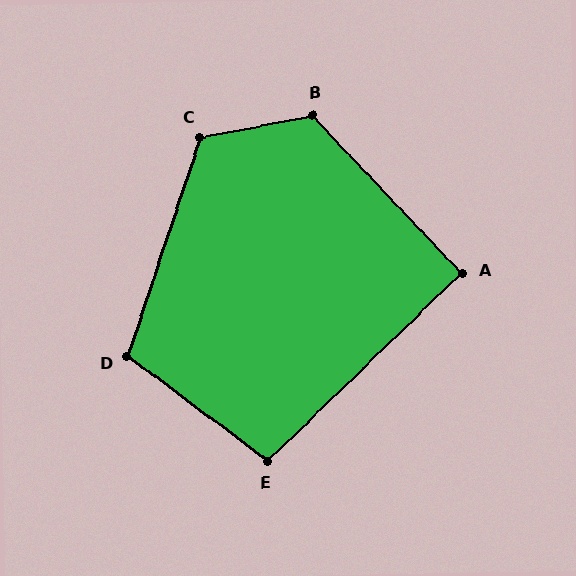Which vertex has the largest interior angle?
B, at approximately 122 degrees.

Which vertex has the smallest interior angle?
A, at approximately 91 degrees.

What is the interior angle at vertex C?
Approximately 119 degrees (obtuse).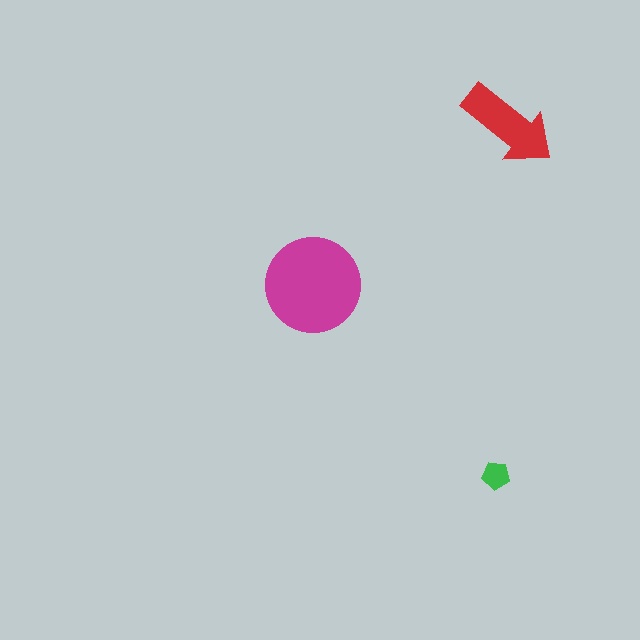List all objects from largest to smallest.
The magenta circle, the red arrow, the green pentagon.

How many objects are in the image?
There are 3 objects in the image.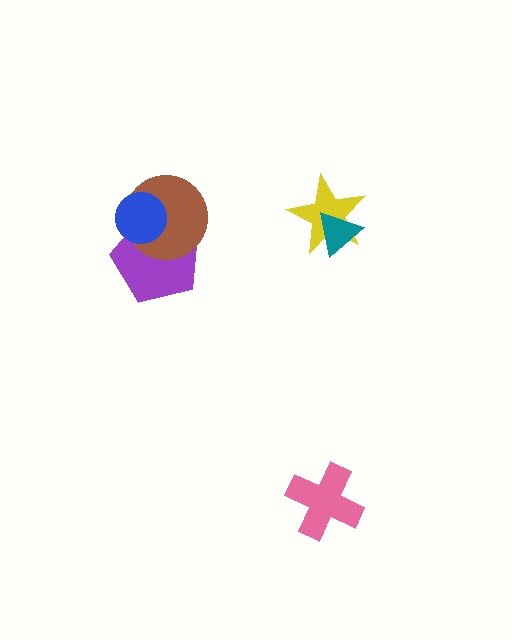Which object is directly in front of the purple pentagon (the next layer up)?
The brown circle is directly in front of the purple pentagon.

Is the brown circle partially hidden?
Yes, it is partially covered by another shape.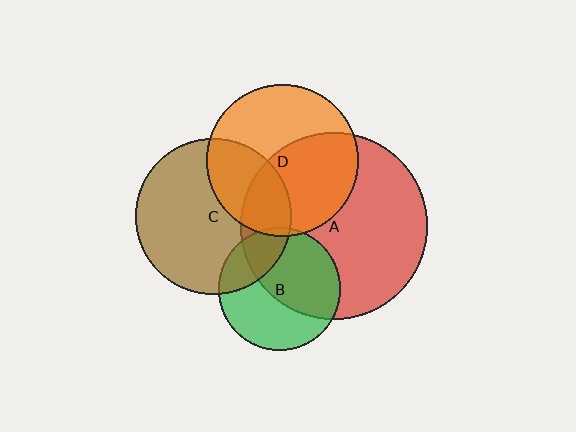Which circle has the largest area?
Circle A (red).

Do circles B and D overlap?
Yes.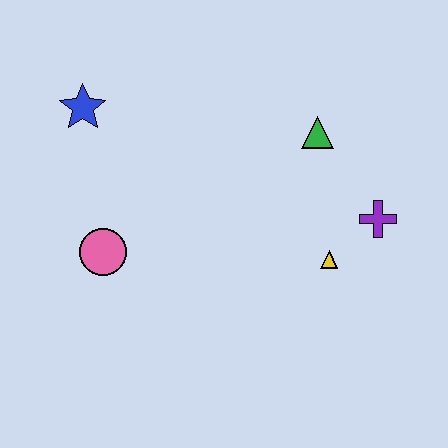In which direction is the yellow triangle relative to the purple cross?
The yellow triangle is to the left of the purple cross.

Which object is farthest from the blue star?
The purple cross is farthest from the blue star.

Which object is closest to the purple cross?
The yellow triangle is closest to the purple cross.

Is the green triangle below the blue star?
Yes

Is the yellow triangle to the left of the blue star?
No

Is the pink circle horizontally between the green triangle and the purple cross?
No